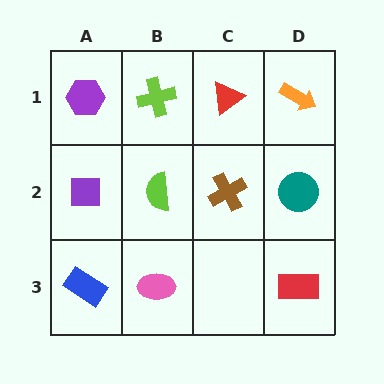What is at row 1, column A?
A purple hexagon.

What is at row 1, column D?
An orange arrow.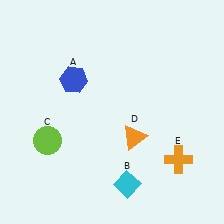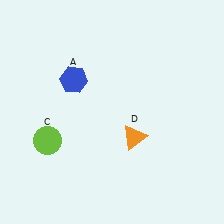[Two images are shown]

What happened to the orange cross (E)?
The orange cross (E) was removed in Image 2. It was in the bottom-right area of Image 1.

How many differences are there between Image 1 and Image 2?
There are 2 differences between the two images.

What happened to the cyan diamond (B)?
The cyan diamond (B) was removed in Image 2. It was in the bottom-right area of Image 1.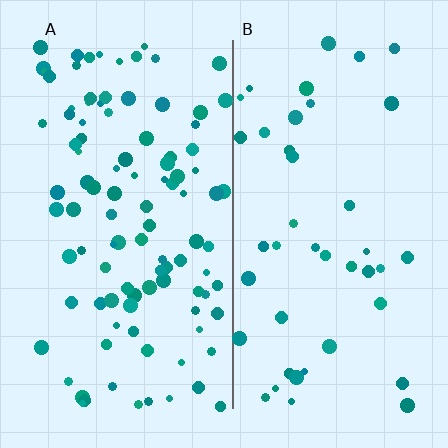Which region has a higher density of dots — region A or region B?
A (the left).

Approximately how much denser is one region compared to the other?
Approximately 2.5× — region A over region B.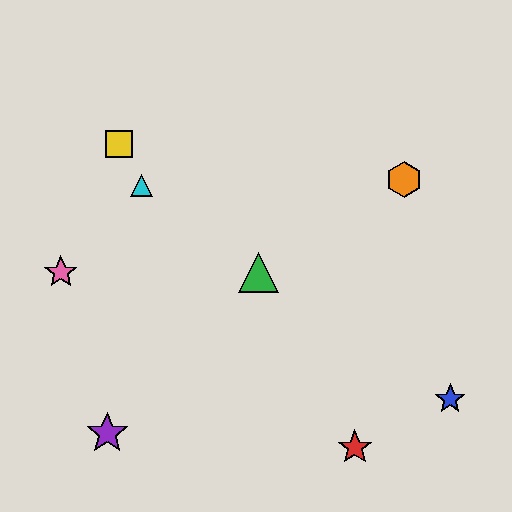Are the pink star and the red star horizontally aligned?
No, the pink star is at y≈272 and the red star is at y≈448.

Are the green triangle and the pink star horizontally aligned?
Yes, both are at y≈272.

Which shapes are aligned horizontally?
The green triangle, the pink star are aligned horizontally.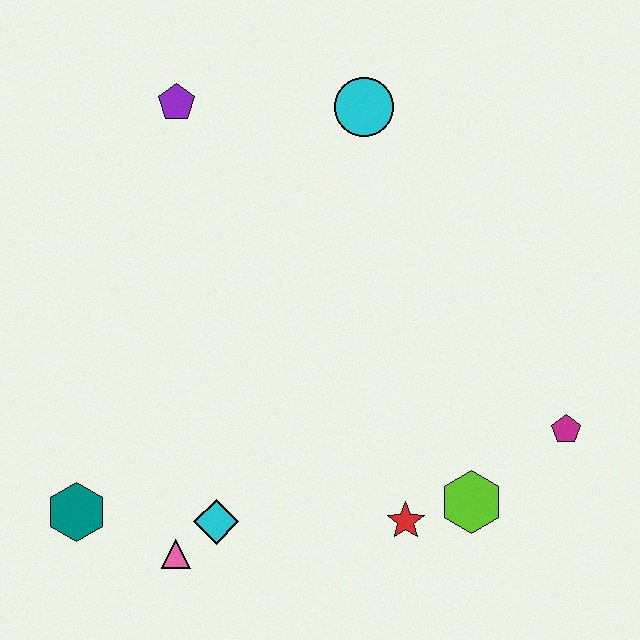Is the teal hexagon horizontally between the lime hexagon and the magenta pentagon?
No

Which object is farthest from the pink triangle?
The cyan circle is farthest from the pink triangle.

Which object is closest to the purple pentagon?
The cyan circle is closest to the purple pentagon.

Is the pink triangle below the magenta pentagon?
Yes